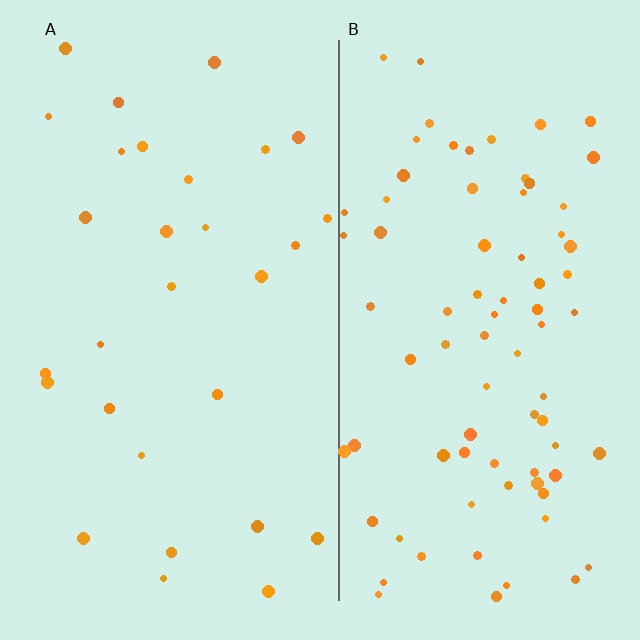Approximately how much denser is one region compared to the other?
Approximately 2.8× — region B over region A.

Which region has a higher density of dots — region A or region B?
B (the right).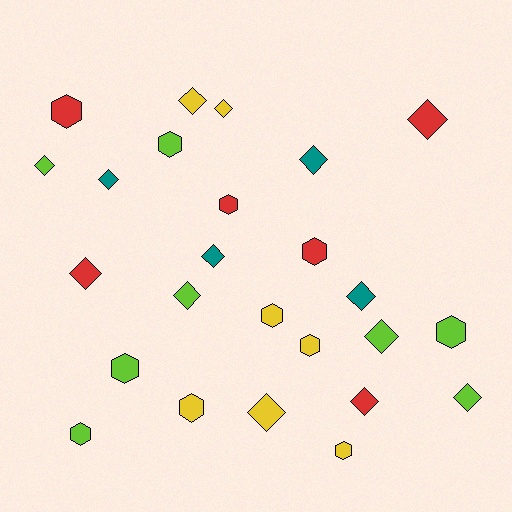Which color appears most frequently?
Lime, with 8 objects.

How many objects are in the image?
There are 25 objects.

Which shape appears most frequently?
Diamond, with 14 objects.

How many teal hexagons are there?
There are no teal hexagons.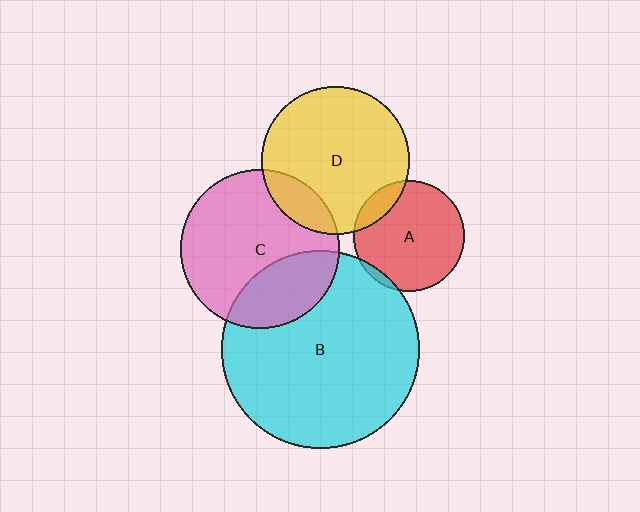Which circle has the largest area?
Circle B (cyan).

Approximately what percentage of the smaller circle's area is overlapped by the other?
Approximately 10%.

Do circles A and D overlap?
Yes.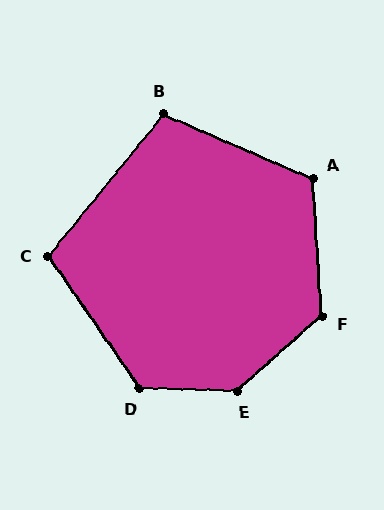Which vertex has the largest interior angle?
E, at approximately 137 degrees.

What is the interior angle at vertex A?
Approximately 117 degrees (obtuse).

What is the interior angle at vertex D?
Approximately 126 degrees (obtuse).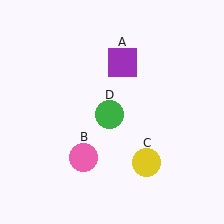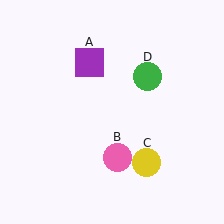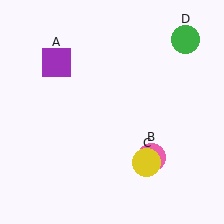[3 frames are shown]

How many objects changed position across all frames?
3 objects changed position: purple square (object A), pink circle (object B), green circle (object D).